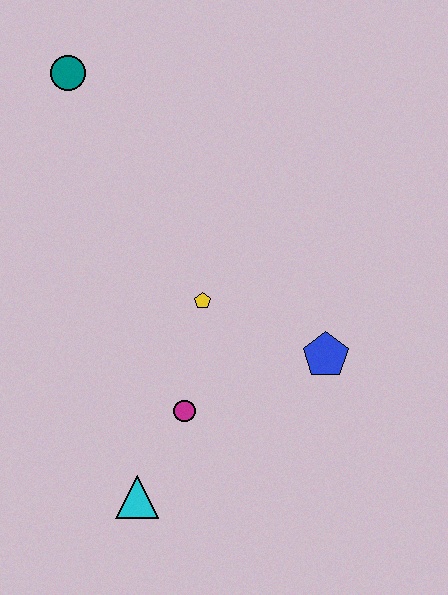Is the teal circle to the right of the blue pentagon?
No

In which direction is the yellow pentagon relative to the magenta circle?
The yellow pentagon is above the magenta circle.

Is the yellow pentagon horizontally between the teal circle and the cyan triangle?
No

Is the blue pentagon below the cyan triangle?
No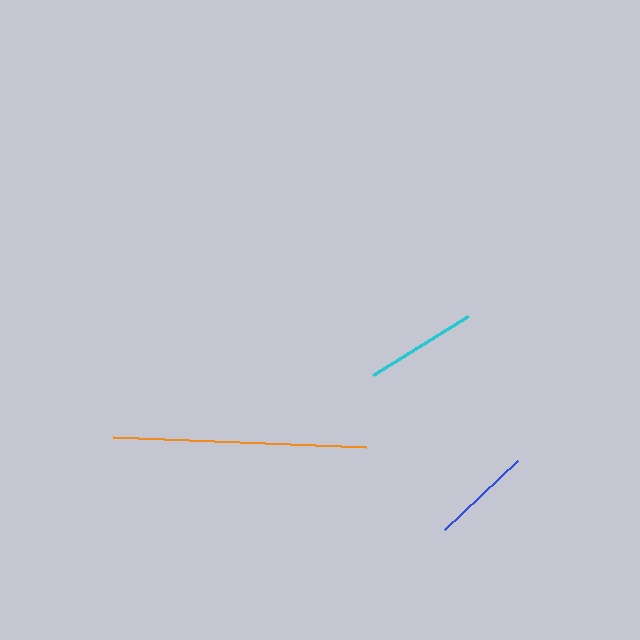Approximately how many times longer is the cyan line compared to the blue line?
The cyan line is approximately 1.1 times the length of the blue line.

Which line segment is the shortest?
The blue line is the shortest at approximately 100 pixels.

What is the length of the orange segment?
The orange segment is approximately 253 pixels long.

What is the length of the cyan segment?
The cyan segment is approximately 112 pixels long.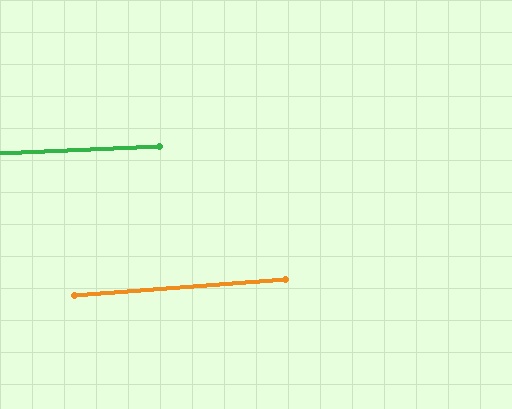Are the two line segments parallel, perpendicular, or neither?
Parallel — their directions differ by only 1.8°.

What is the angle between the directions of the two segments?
Approximately 2 degrees.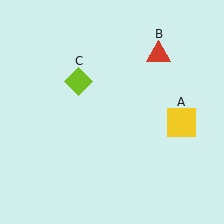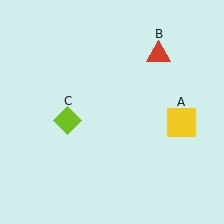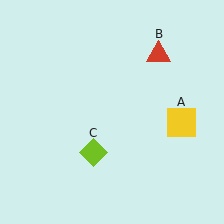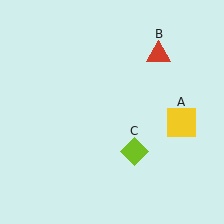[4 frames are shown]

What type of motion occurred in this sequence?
The lime diamond (object C) rotated counterclockwise around the center of the scene.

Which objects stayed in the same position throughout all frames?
Yellow square (object A) and red triangle (object B) remained stationary.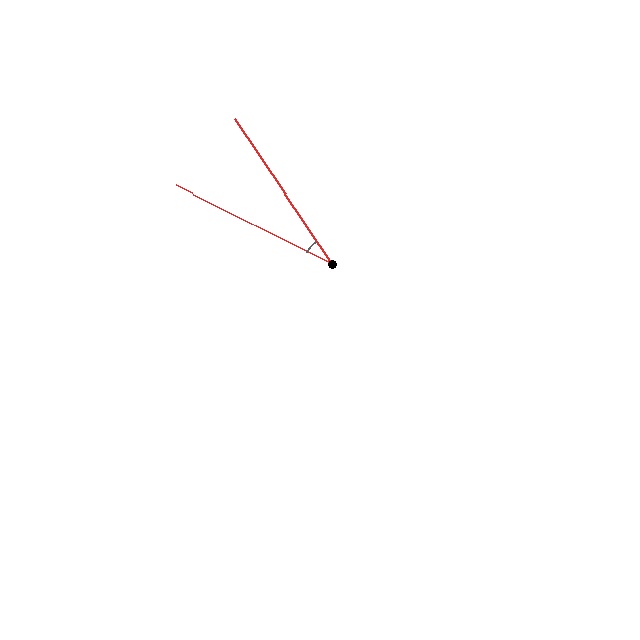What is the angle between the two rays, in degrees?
Approximately 29 degrees.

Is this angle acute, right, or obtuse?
It is acute.